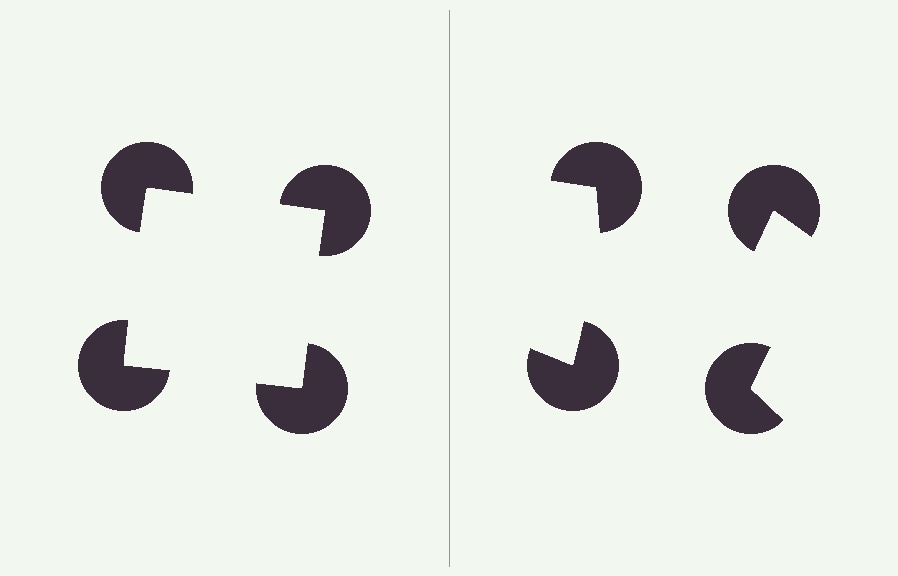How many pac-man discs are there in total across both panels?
8 — 4 on each side.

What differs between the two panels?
The pac-man discs are positioned identically on both sides; only the wedge orientations differ. On the left they align to a square; on the right they are misaligned.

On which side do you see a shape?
An illusory square appears on the left side. On the right side the wedge cuts are rotated, so no coherent shape forms.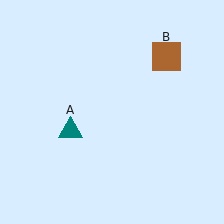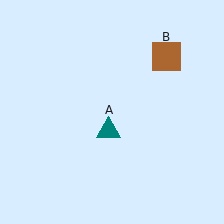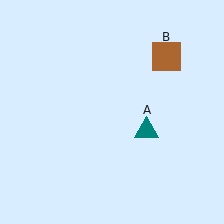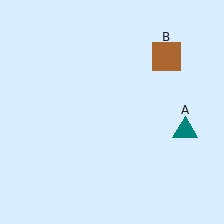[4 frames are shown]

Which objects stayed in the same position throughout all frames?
Brown square (object B) remained stationary.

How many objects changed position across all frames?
1 object changed position: teal triangle (object A).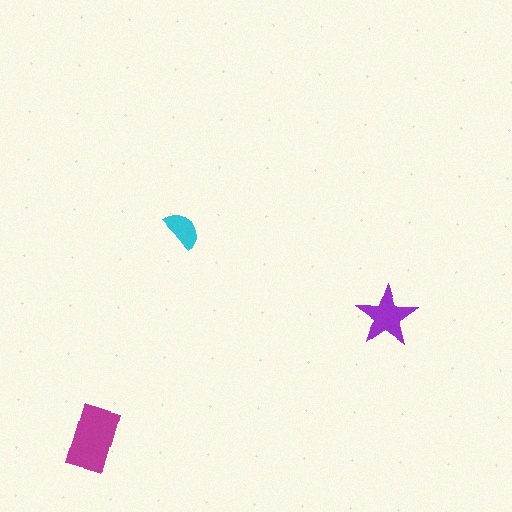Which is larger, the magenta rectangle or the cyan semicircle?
The magenta rectangle.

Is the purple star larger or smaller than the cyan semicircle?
Larger.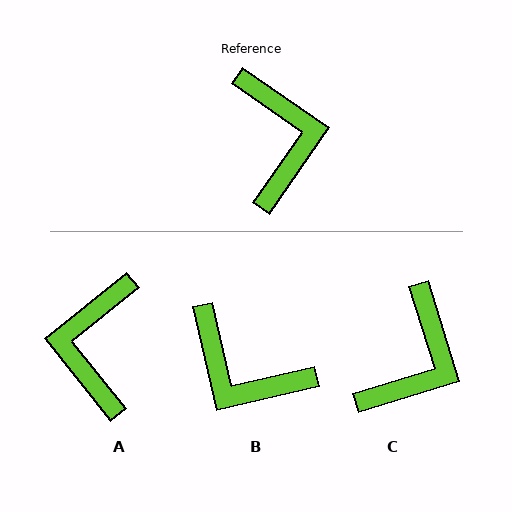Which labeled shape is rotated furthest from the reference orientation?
A, about 164 degrees away.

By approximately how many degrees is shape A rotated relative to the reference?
Approximately 164 degrees counter-clockwise.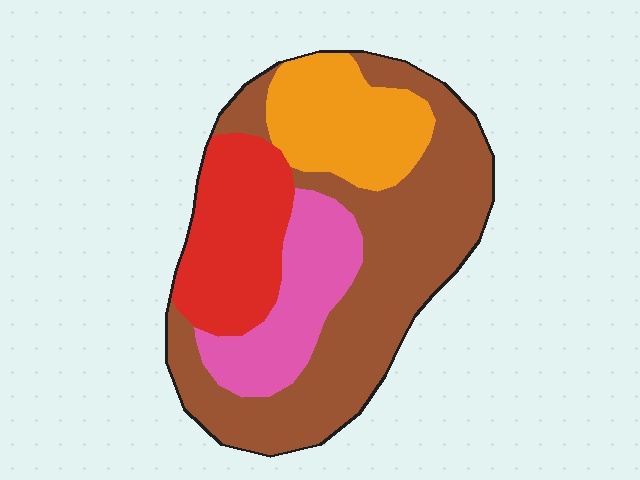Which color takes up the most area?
Brown, at roughly 45%.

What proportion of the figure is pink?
Pink covers 16% of the figure.